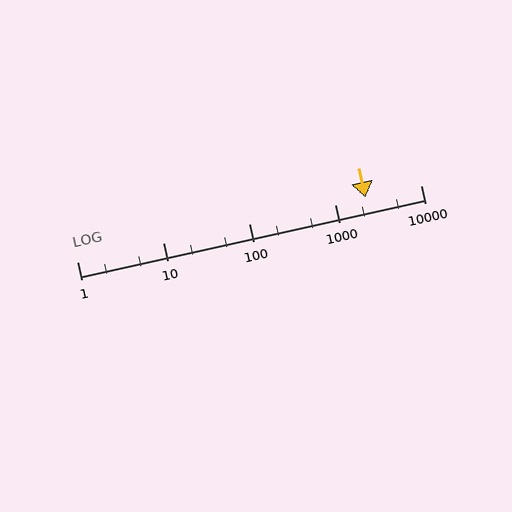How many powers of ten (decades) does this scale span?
The scale spans 4 decades, from 1 to 10000.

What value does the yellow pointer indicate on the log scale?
The pointer indicates approximately 2300.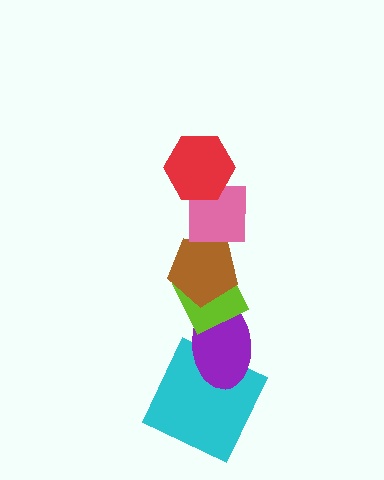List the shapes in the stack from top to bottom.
From top to bottom: the red hexagon, the pink square, the brown pentagon, the lime diamond, the purple ellipse, the cyan square.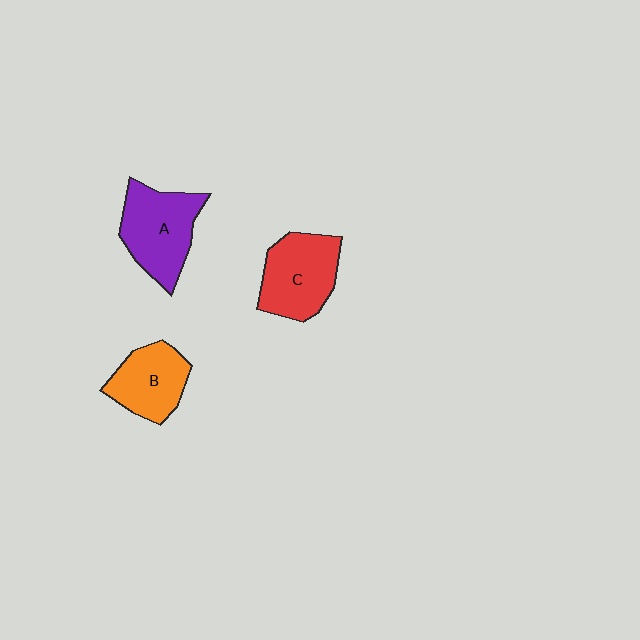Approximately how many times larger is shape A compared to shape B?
Approximately 1.3 times.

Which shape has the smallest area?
Shape B (orange).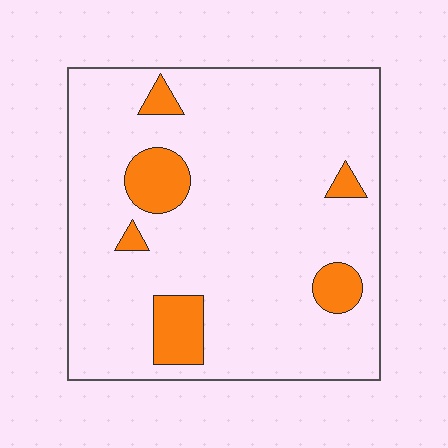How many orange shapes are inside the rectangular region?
6.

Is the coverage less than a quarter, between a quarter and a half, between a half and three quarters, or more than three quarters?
Less than a quarter.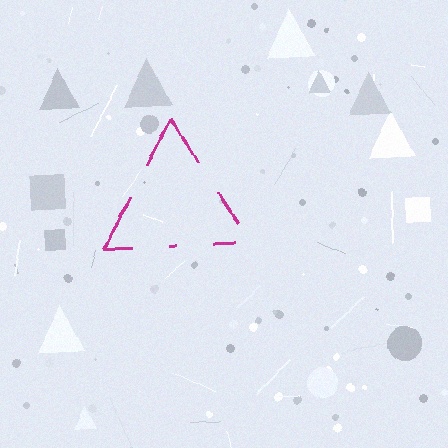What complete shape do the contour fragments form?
The contour fragments form a triangle.